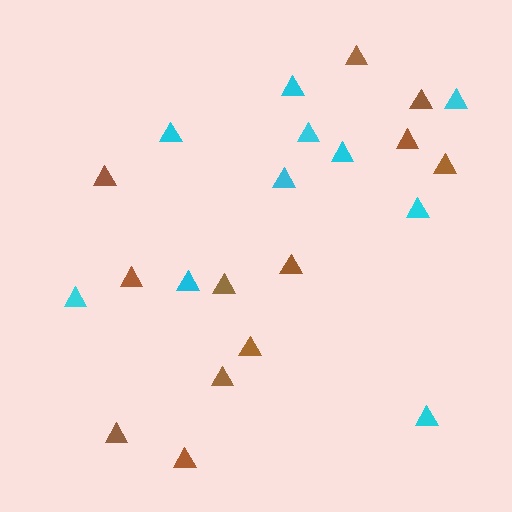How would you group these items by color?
There are 2 groups: one group of cyan triangles (10) and one group of brown triangles (12).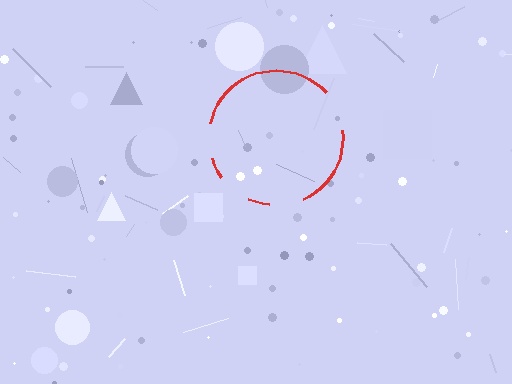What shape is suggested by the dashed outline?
The dashed outline suggests a circle.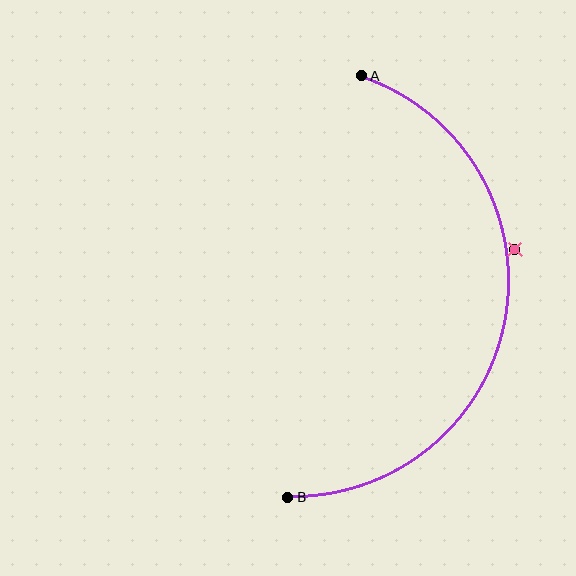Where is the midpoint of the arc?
The arc midpoint is the point on the curve farthest from the straight line joining A and B. It sits to the right of that line.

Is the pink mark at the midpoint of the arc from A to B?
No — the pink mark does not lie on the arc at all. It sits slightly outside the curve.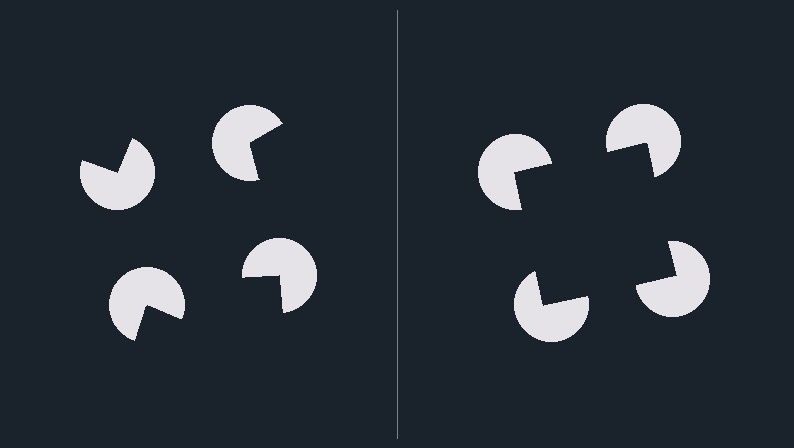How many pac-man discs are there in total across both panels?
8 — 4 on each side.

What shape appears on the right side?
An illusory square.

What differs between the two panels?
The pac-man discs are positioned identically on both sides; only the wedge orientations differ. On the right they align to a square; on the left they are misaligned.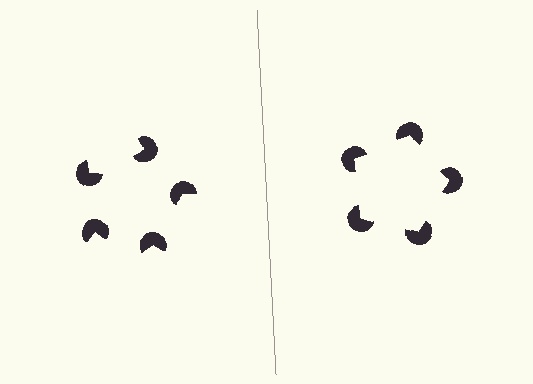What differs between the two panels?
The pac-man discs are positioned identically on both sides; only the wedge orientations differ. On the right they align to a pentagon; on the left they are misaligned.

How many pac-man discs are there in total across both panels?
10 — 5 on each side.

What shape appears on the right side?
An illusory pentagon.